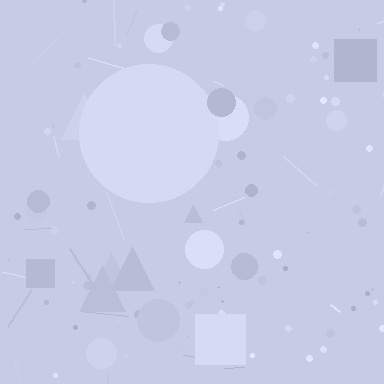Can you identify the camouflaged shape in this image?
The camouflaged shape is a circle.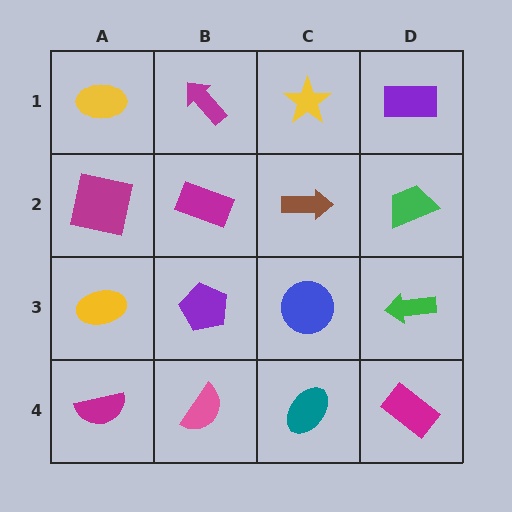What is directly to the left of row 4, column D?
A teal ellipse.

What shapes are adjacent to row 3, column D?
A green trapezoid (row 2, column D), a magenta rectangle (row 4, column D), a blue circle (row 3, column C).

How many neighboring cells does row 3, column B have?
4.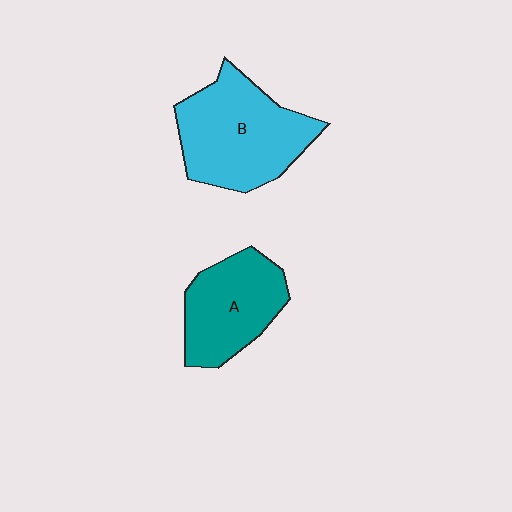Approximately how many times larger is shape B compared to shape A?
Approximately 1.3 times.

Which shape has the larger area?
Shape B (cyan).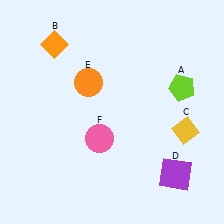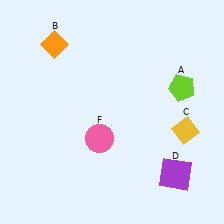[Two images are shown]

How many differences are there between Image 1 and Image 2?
There is 1 difference between the two images.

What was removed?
The orange circle (E) was removed in Image 2.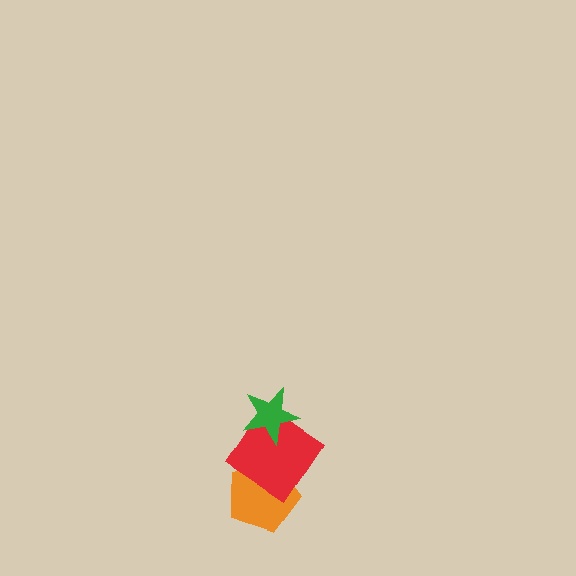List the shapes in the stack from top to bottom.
From top to bottom: the green star, the red diamond, the orange pentagon.